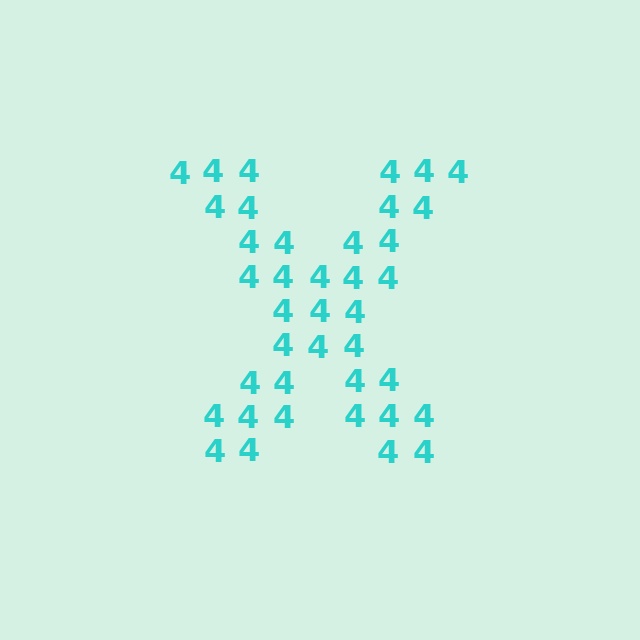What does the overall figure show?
The overall figure shows the letter X.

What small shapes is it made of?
It is made of small digit 4's.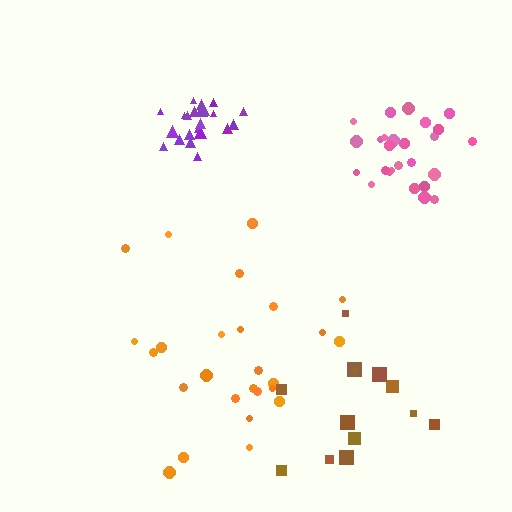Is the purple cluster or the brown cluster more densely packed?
Purple.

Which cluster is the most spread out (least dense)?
Brown.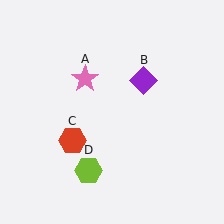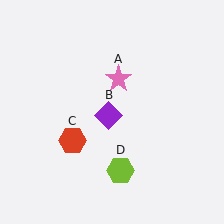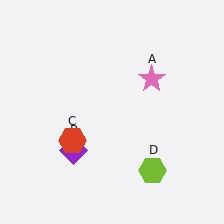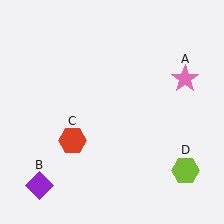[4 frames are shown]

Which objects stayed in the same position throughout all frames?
Red hexagon (object C) remained stationary.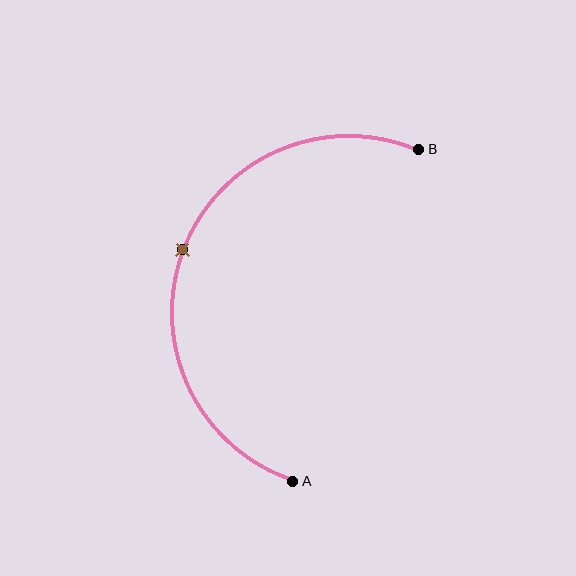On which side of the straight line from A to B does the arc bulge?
The arc bulges to the left of the straight line connecting A and B.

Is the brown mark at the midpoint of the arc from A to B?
Yes. The brown mark lies on the arc at equal arc-length from both A and B — it is the arc midpoint.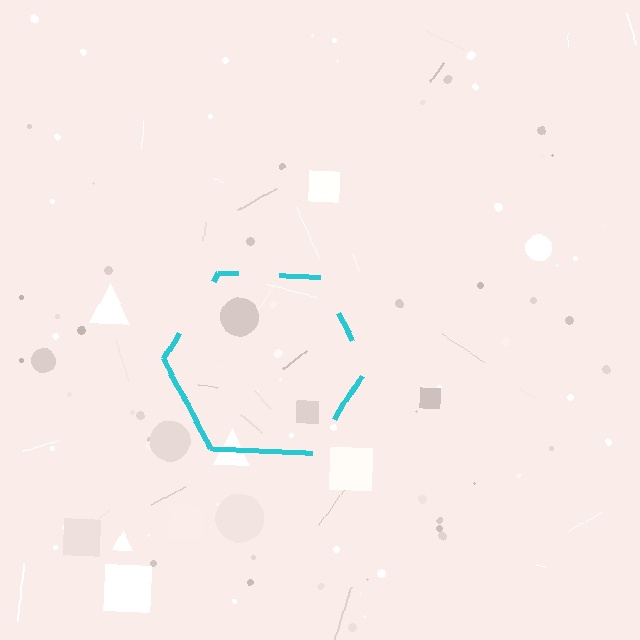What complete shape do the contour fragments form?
The contour fragments form a hexagon.